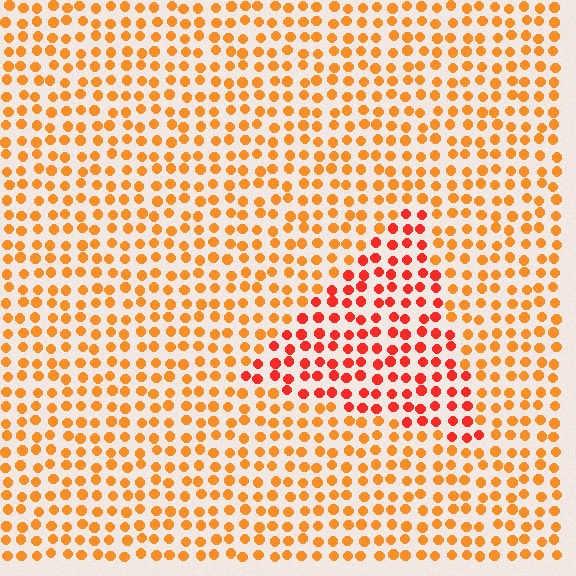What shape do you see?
I see a triangle.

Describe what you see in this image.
The image is filled with small orange elements in a uniform arrangement. A triangle-shaped region is visible where the elements are tinted to a slightly different hue, forming a subtle color boundary.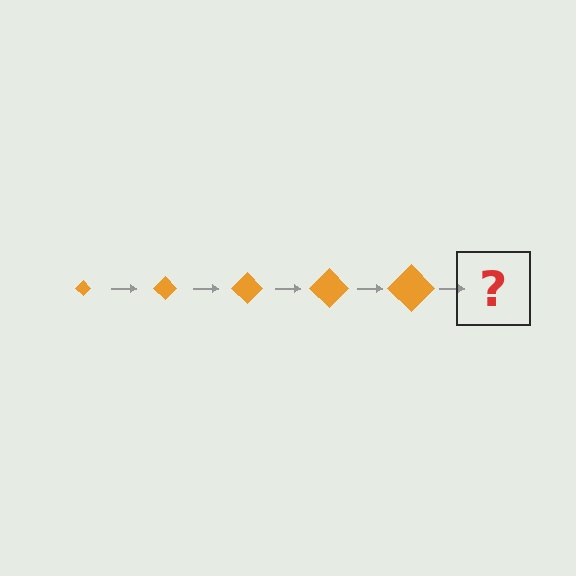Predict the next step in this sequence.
The next step is an orange diamond, larger than the previous one.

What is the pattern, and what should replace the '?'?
The pattern is that the diamond gets progressively larger each step. The '?' should be an orange diamond, larger than the previous one.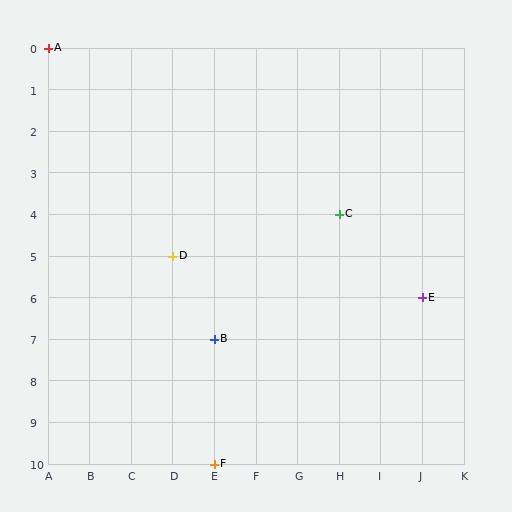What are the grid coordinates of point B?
Point B is at grid coordinates (E, 7).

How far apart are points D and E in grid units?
Points D and E are 6 columns and 1 row apart (about 6.1 grid units diagonally).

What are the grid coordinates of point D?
Point D is at grid coordinates (D, 5).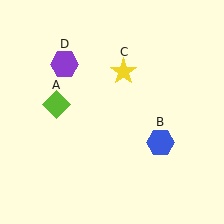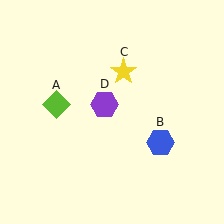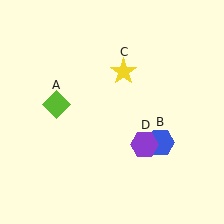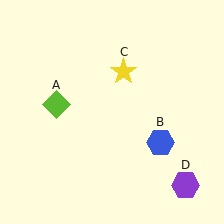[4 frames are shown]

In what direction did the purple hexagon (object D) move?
The purple hexagon (object D) moved down and to the right.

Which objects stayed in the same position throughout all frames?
Lime diamond (object A) and blue hexagon (object B) and yellow star (object C) remained stationary.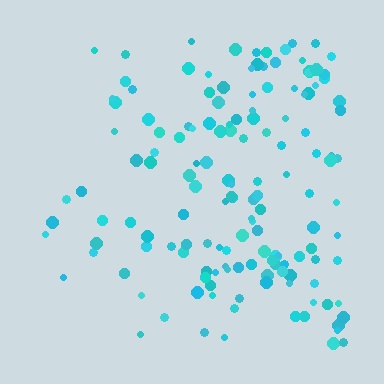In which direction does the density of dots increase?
From left to right, with the right side densest.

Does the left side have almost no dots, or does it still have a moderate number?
Still a moderate number, just noticeably fewer than the right.